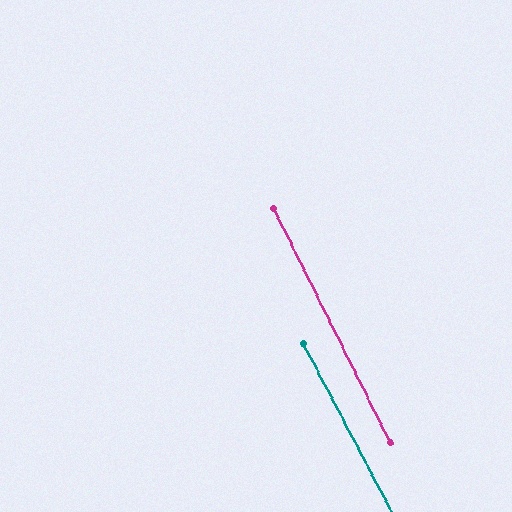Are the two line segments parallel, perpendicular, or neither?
Parallel — their directions differ by only 1.0°.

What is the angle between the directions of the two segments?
Approximately 1 degree.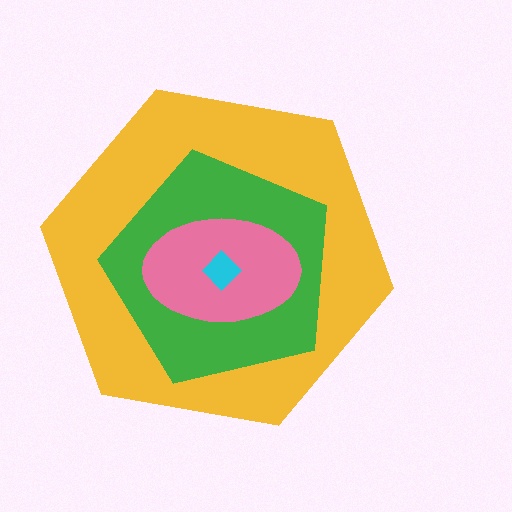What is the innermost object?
The cyan diamond.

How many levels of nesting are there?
4.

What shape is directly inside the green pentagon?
The pink ellipse.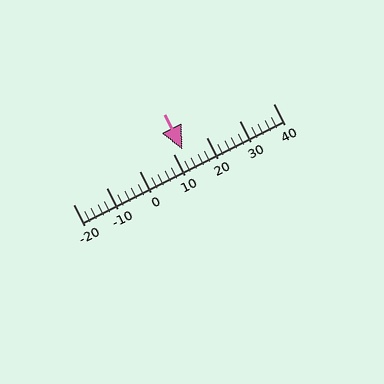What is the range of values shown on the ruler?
The ruler shows values from -20 to 40.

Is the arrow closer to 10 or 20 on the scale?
The arrow is closer to 10.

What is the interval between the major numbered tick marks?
The major tick marks are spaced 10 units apart.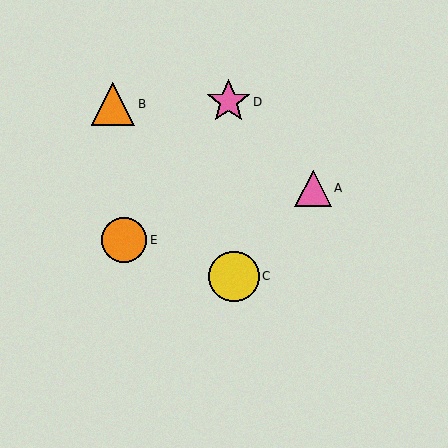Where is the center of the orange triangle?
The center of the orange triangle is at (113, 104).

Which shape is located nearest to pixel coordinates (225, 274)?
The yellow circle (labeled C) at (234, 276) is nearest to that location.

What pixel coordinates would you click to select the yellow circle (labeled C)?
Click at (234, 276) to select the yellow circle C.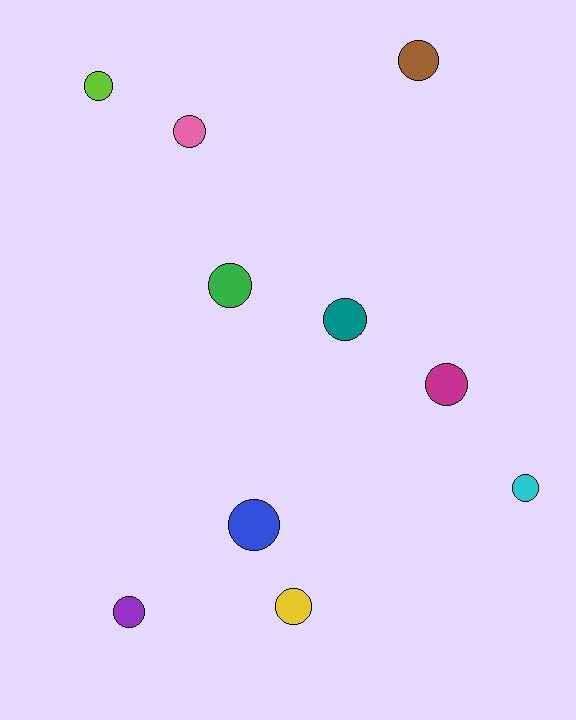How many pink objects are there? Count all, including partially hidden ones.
There is 1 pink object.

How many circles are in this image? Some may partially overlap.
There are 10 circles.